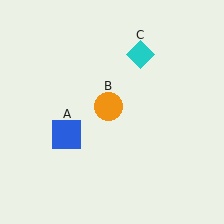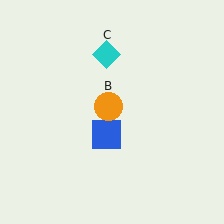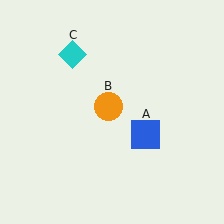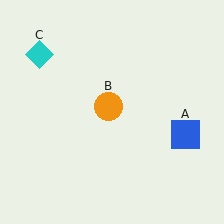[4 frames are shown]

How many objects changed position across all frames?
2 objects changed position: blue square (object A), cyan diamond (object C).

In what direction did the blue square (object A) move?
The blue square (object A) moved right.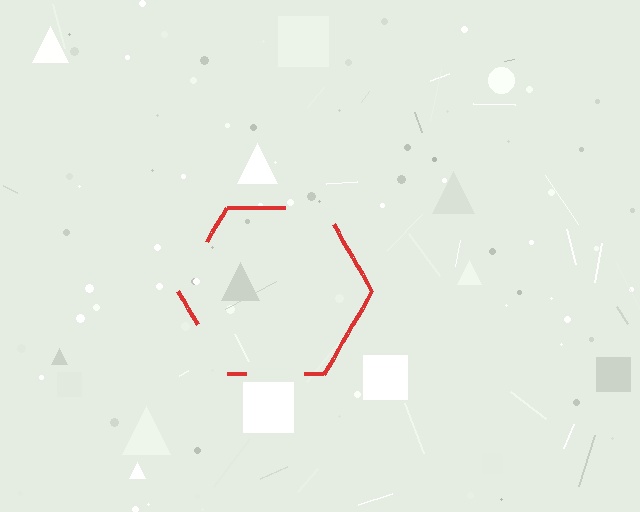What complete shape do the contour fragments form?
The contour fragments form a hexagon.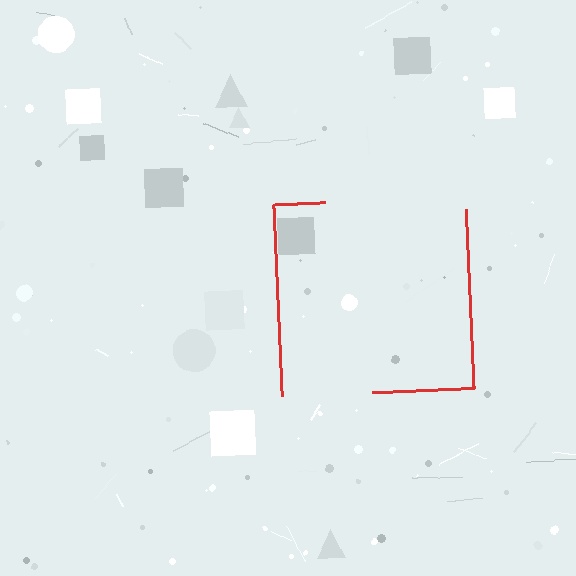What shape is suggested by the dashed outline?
The dashed outline suggests a square.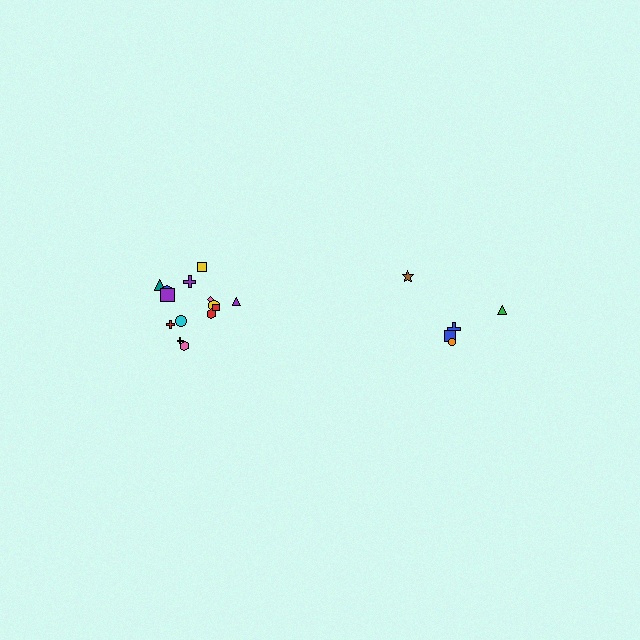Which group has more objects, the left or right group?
The left group.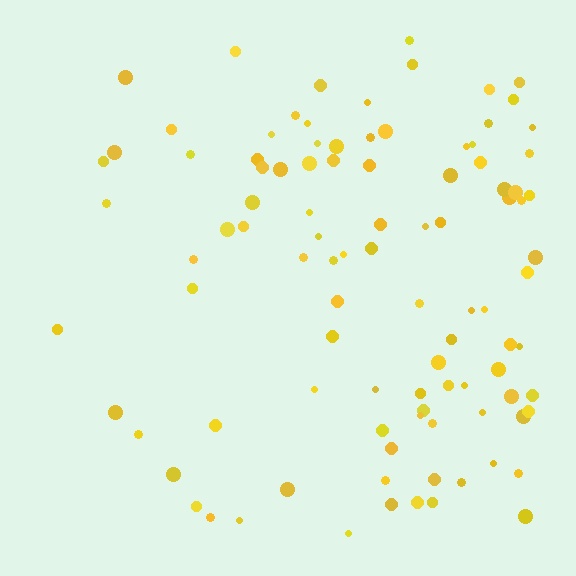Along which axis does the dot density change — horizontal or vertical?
Horizontal.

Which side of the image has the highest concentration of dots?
The right.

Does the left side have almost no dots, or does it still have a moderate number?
Still a moderate number, just noticeably fewer than the right.